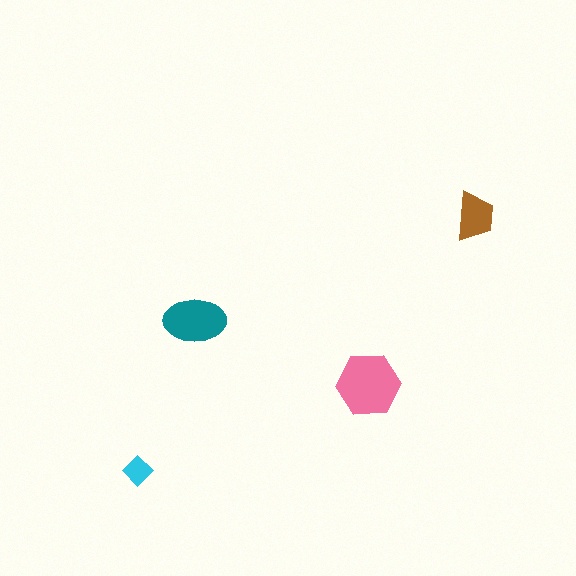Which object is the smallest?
The cyan diamond.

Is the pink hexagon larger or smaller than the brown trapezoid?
Larger.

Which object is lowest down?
The cyan diamond is bottommost.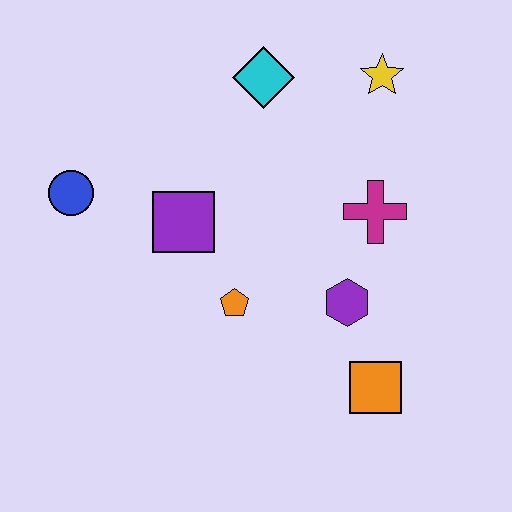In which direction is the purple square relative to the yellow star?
The purple square is to the left of the yellow star.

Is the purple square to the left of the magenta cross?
Yes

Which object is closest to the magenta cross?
The purple hexagon is closest to the magenta cross.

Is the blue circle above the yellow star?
No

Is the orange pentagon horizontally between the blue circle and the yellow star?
Yes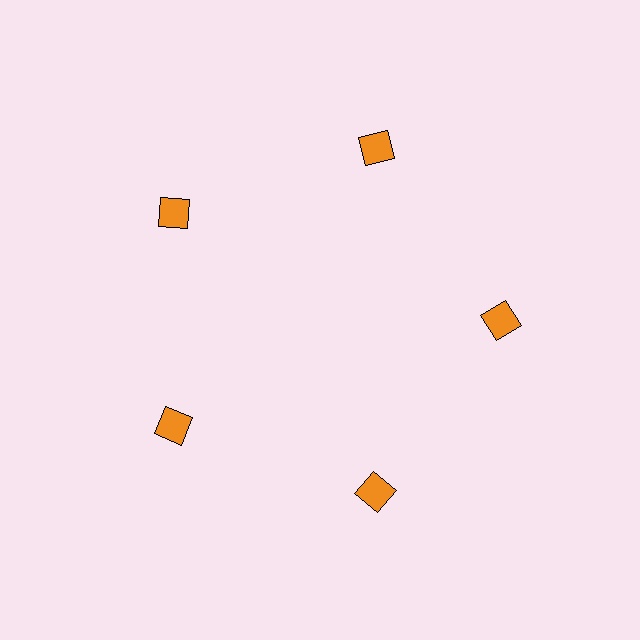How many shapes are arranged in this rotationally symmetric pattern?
There are 5 shapes, arranged in 5 groups of 1.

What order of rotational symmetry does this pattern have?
This pattern has 5-fold rotational symmetry.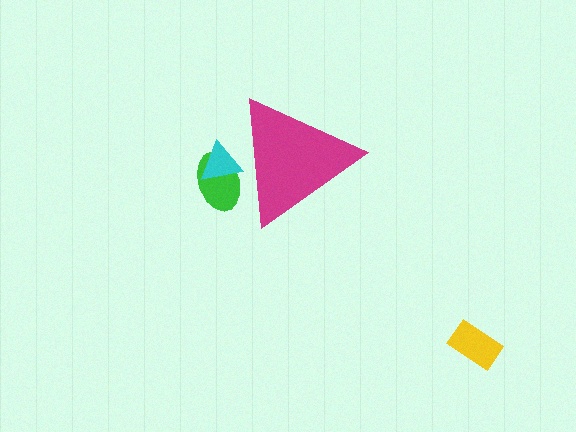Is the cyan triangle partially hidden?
Yes, the cyan triangle is partially hidden behind the magenta triangle.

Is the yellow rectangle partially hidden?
No, the yellow rectangle is fully visible.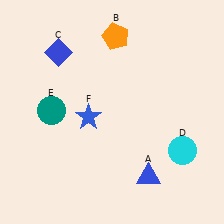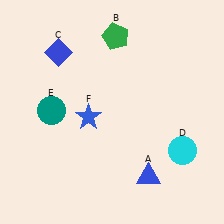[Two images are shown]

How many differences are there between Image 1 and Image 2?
There is 1 difference between the two images.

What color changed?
The pentagon (B) changed from orange in Image 1 to green in Image 2.